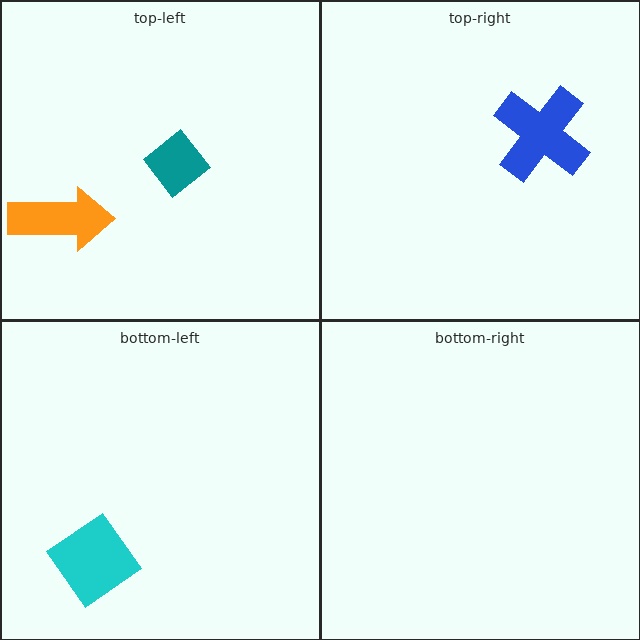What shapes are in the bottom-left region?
The cyan diamond.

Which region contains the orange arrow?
The top-left region.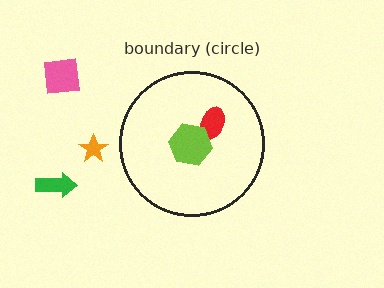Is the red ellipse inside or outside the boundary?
Inside.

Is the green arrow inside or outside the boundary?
Outside.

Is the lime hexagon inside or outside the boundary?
Inside.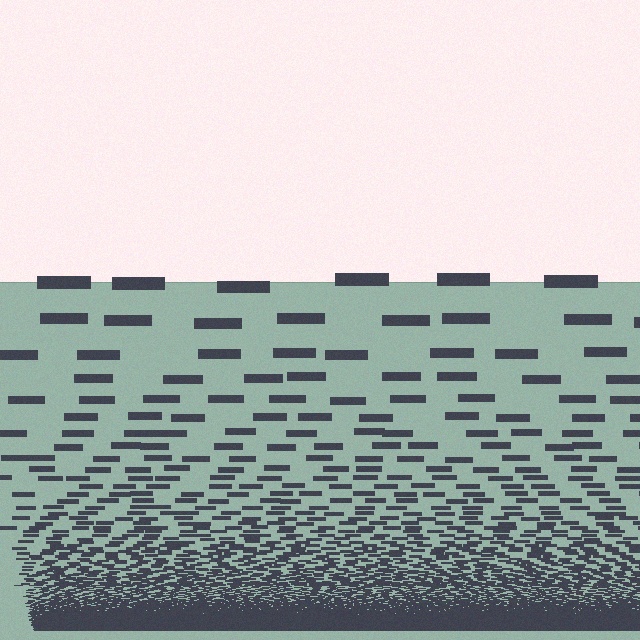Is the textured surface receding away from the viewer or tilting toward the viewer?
The surface appears to tilt toward the viewer. Texture elements get larger and sparser toward the top.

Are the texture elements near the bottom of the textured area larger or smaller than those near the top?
Smaller. The gradient is inverted — elements near the bottom are smaller and denser.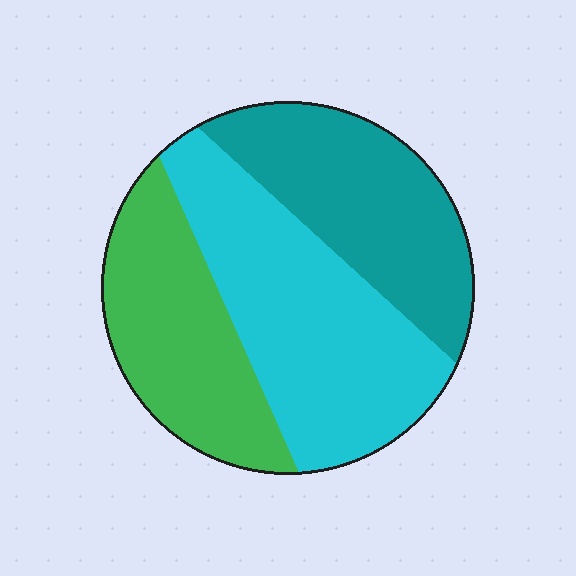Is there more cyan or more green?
Cyan.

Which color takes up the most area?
Cyan, at roughly 40%.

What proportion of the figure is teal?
Teal covers about 30% of the figure.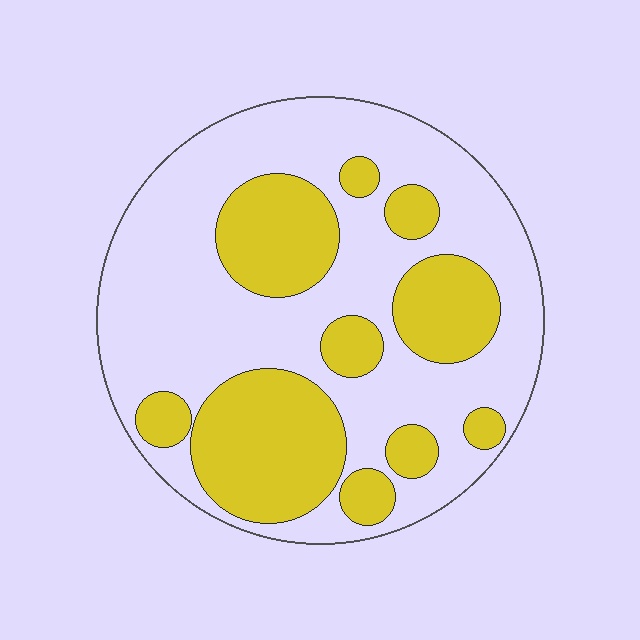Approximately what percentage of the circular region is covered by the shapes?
Approximately 35%.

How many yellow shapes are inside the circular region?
10.